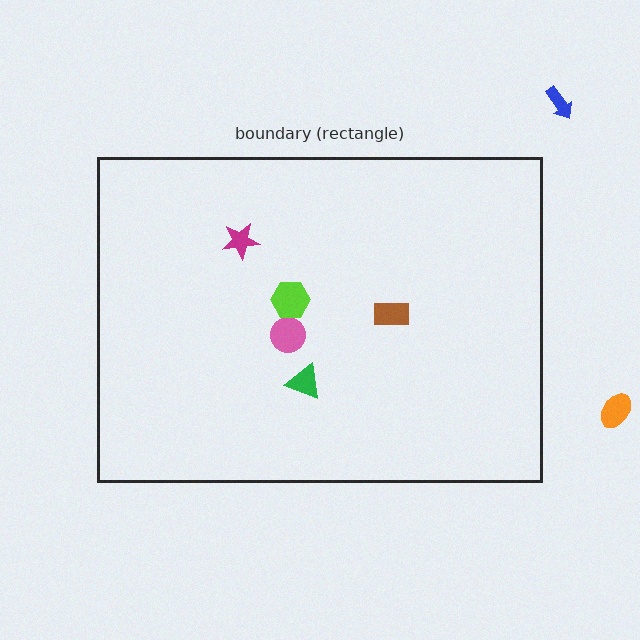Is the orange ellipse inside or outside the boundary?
Outside.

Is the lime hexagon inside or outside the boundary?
Inside.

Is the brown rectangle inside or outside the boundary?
Inside.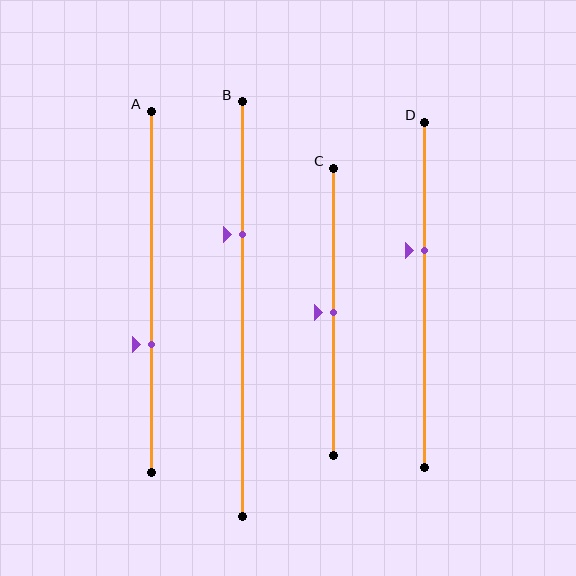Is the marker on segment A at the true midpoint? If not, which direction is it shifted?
No, the marker on segment A is shifted downward by about 15% of the segment length.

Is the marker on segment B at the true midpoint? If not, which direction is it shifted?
No, the marker on segment B is shifted upward by about 18% of the segment length.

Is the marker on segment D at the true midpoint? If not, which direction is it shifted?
No, the marker on segment D is shifted upward by about 13% of the segment length.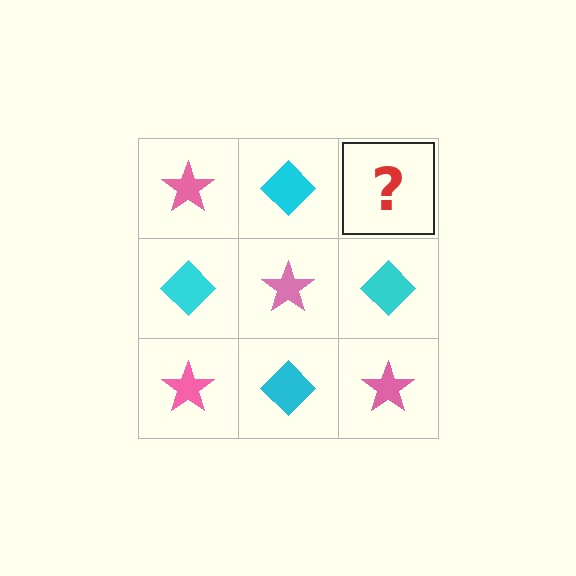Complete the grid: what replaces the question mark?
The question mark should be replaced with a pink star.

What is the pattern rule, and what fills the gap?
The rule is that it alternates pink star and cyan diamond in a checkerboard pattern. The gap should be filled with a pink star.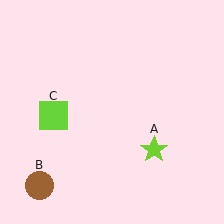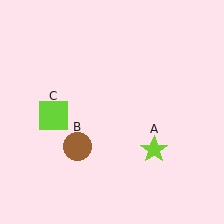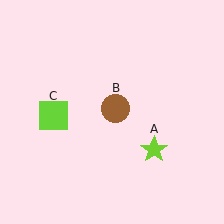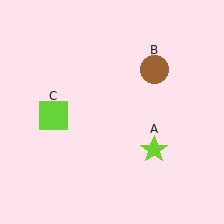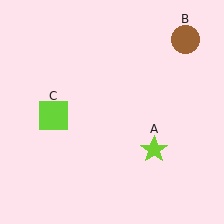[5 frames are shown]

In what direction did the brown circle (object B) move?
The brown circle (object B) moved up and to the right.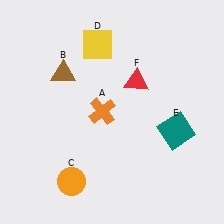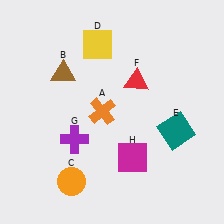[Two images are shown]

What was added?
A purple cross (G), a magenta square (H) were added in Image 2.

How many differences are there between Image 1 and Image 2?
There are 2 differences between the two images.